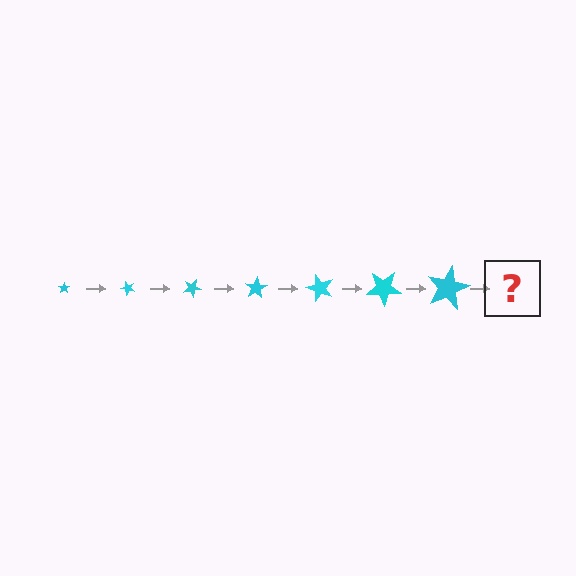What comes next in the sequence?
The next element should be a star, larger than the previous one and rotated 350 degrees from the start.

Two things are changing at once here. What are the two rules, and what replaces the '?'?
The two rules are that the star grows larger each step and it rotates 50 degrees each step. The '?' should be a star, larger than the previous one and rotated 350 degrees from the start.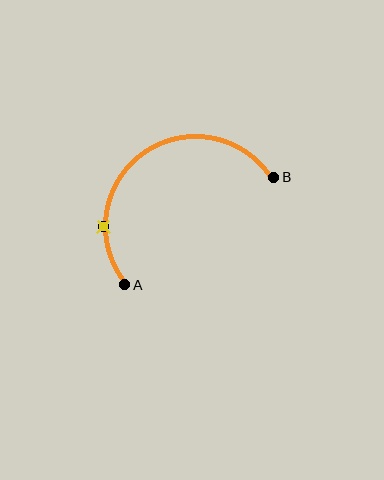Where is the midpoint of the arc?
The arc midpoint is the point on the curve farthest from the straight line joining A and B. It sits above and to the left of that line.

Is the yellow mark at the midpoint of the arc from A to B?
No. The yellow mark lies on the arc but is closer to endpoint A. The arc midpoint would be at the point on the curve equidistant along the arc from both A and B.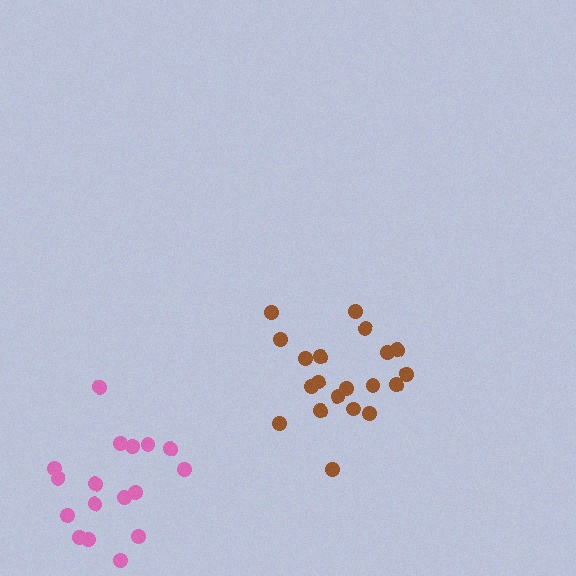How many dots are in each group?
Group 1: 20 dots, Group 2: 17 dots (37 total).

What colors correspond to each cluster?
The clusters are colored: brown, pink.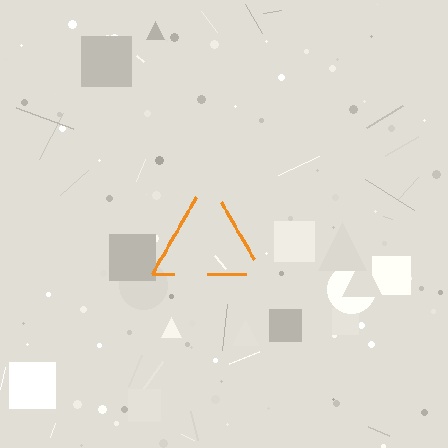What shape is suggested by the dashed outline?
The dashed outline suggests a triangle.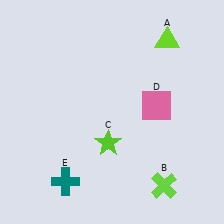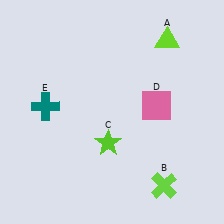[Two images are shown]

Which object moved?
The teal cross (E) moved up.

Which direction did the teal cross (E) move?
The teal cross (E) moved up.